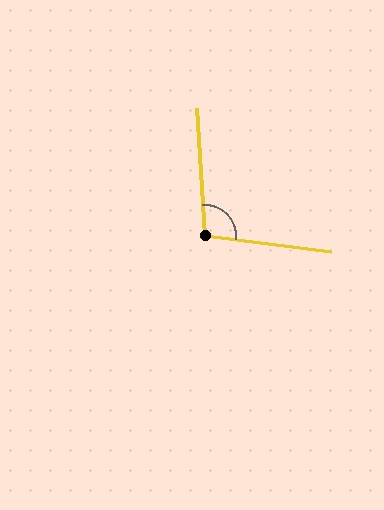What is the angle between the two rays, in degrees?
Approximately 101 degrees.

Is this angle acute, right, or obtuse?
It is obtuse.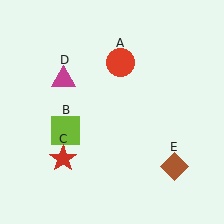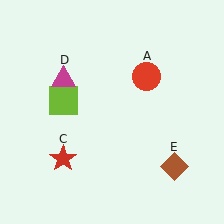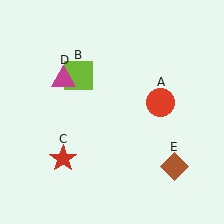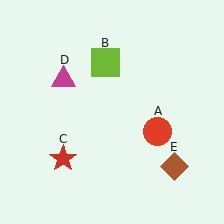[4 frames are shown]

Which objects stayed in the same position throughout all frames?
Red star (object C) and magenta triangle (object D) and brown diamond (object E) remained stationary.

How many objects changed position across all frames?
2 objects changed position: red circle (object A), lime square (object B).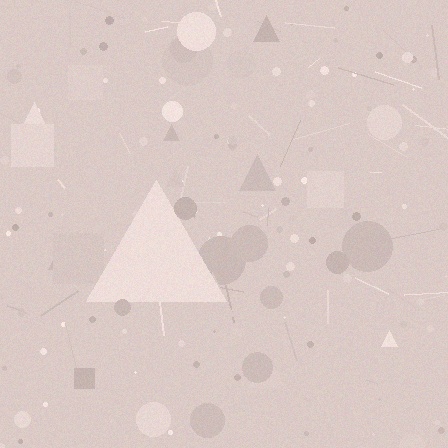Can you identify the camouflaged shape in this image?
The camouflaged shape is a triangle.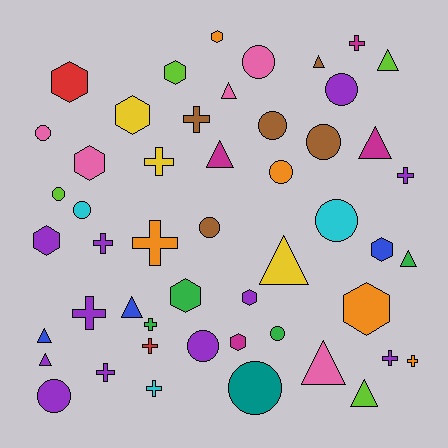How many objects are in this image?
There are 50 objects.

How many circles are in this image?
There are 14 circles.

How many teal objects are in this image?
There is 1 teal object.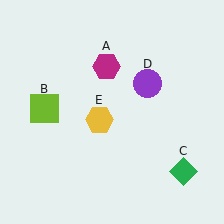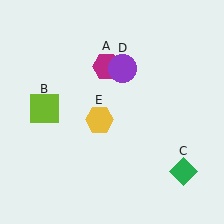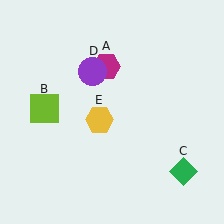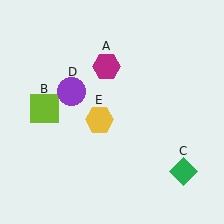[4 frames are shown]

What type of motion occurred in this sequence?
The purple circle (object D) rotated counterclockwise around the center of the scene.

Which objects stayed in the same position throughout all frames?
Magenta hexagon (object A) and lime square (object B) and green diamond (object C) and yellow hexagon (object E) remained stationary.